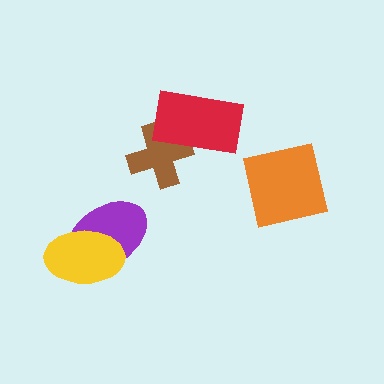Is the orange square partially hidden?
No, no other shape covers it.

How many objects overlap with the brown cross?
1 object overlaps with the brown cross.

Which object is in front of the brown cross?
The red rectangle is in front of the brown cross.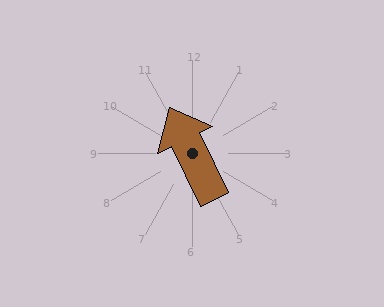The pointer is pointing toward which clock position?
Roughly 11 o'clock.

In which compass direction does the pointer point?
Northwest.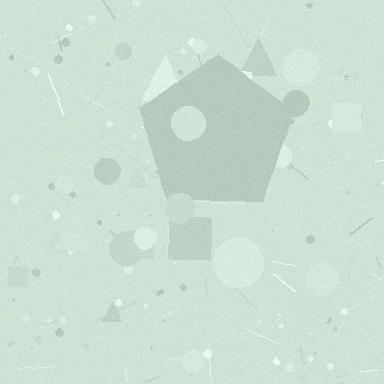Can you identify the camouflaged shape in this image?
The camouflaged shape is a pentagon.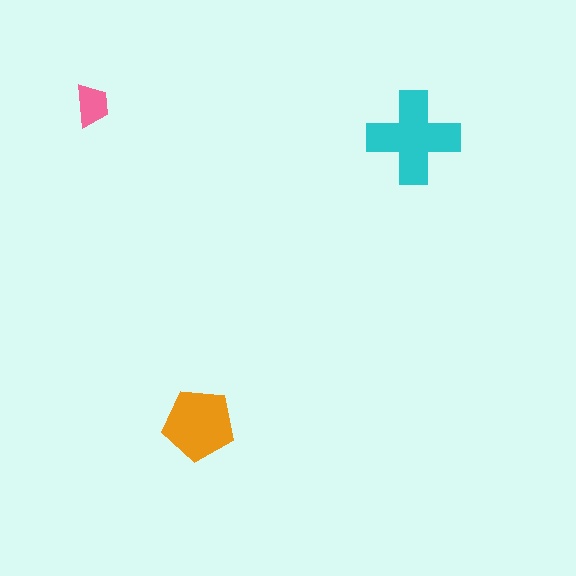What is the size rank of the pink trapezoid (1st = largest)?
3rd.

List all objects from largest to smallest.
The cyan cross, the orange pentagon, the pink trapezoid.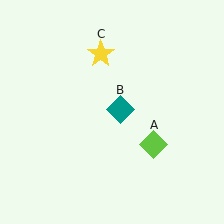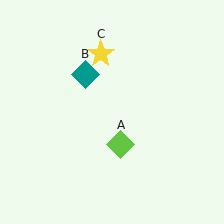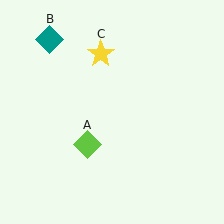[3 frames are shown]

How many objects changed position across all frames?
2 objects changed position: lime diamond (object A), teal diamond (object B).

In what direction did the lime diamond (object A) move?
The lime diamond (object A) moved left.